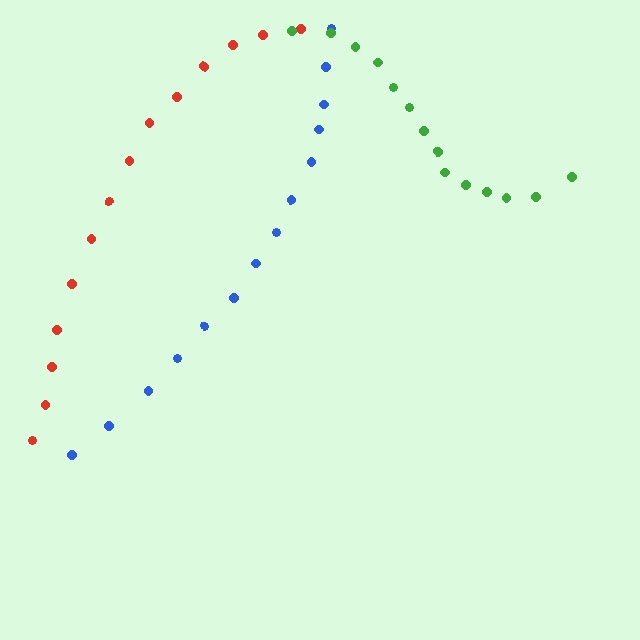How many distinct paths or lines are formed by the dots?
There are 3 distinct paths.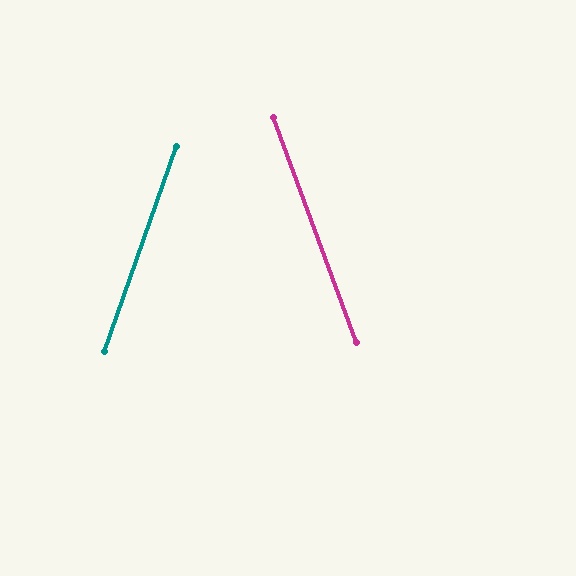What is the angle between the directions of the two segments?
Approximately 40 degrees.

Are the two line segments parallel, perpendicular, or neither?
Neither parallel nor perpendicular — they differ by about 40°.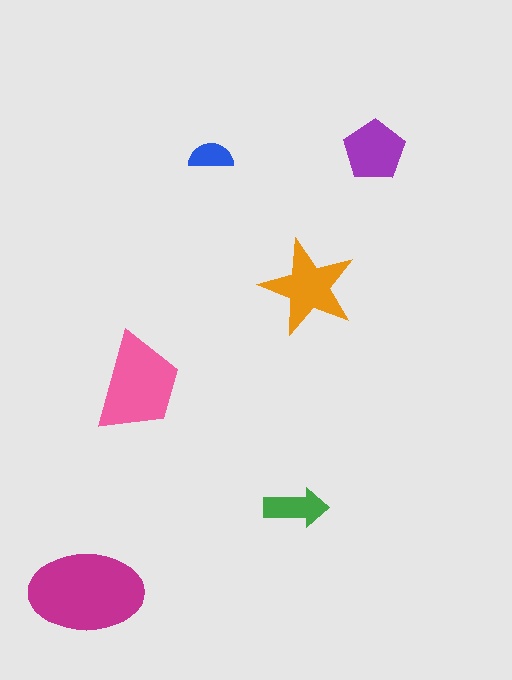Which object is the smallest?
The blue semicircle.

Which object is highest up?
The purple pentagon is topmost.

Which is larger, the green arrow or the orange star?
The orange star.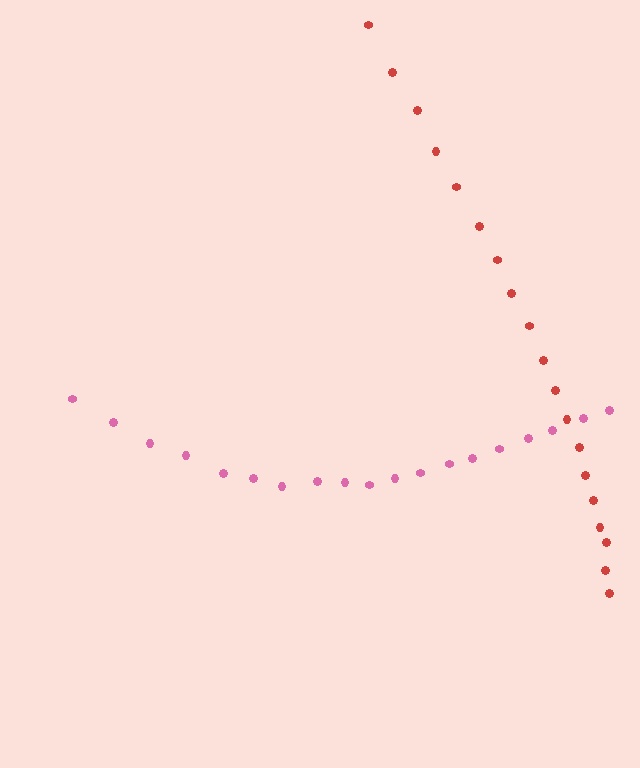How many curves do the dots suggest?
There are 2 distinct paths.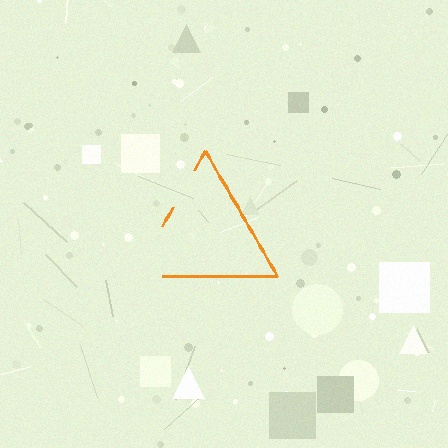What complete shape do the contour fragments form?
The contour fragments form a triangle.